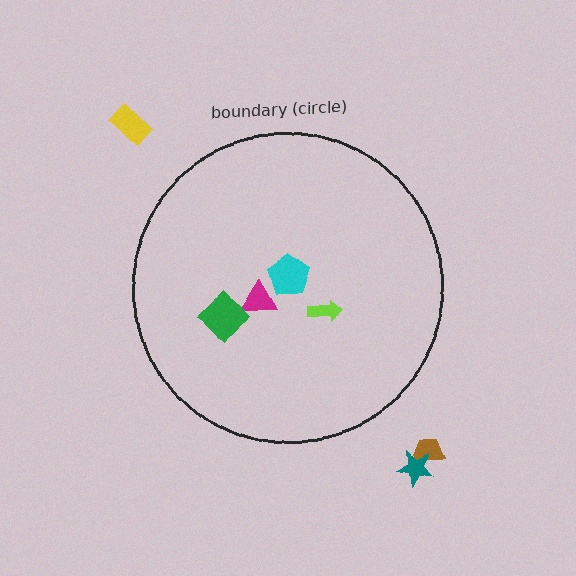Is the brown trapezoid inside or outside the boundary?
Outside.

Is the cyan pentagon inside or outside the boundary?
Inside.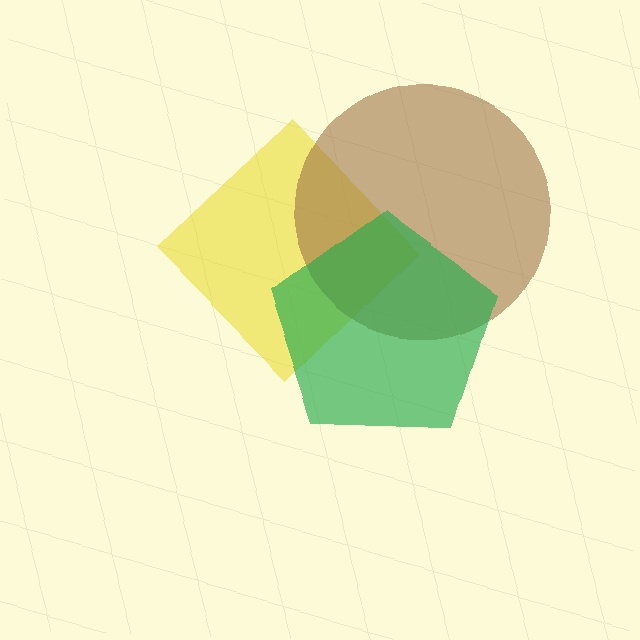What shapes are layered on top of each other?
The layered shapes are: a yellow diamond, a brown circle, a green pentagon.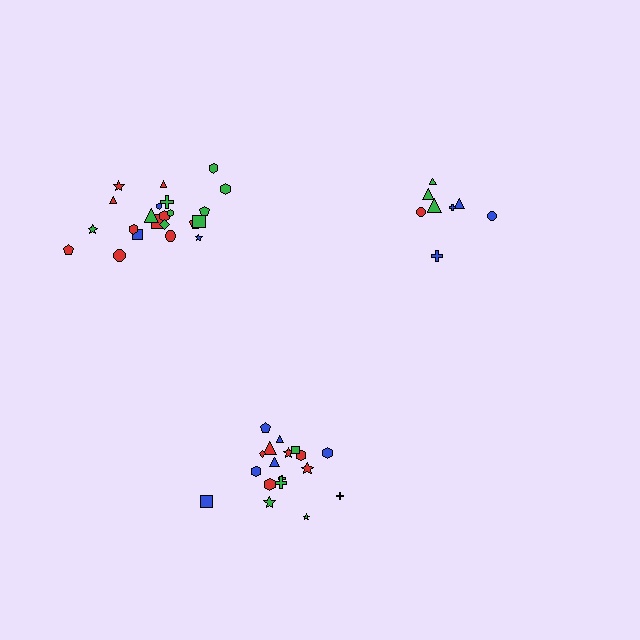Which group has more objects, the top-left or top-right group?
The top-left group.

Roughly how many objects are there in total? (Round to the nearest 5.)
Roughly 50 objects in total.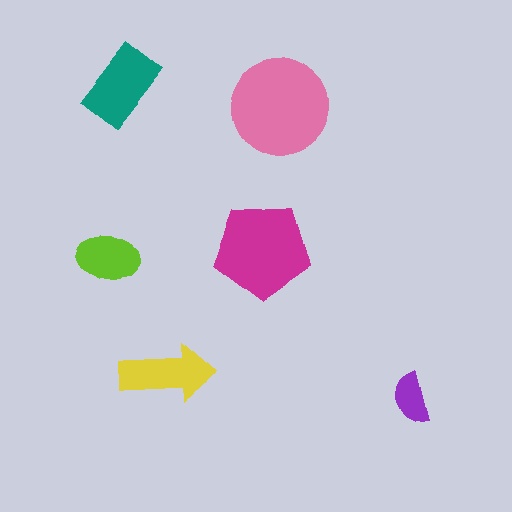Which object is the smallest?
The purple semicircle.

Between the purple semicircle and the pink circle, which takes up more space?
The pink circle.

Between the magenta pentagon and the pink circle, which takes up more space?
The pink circle.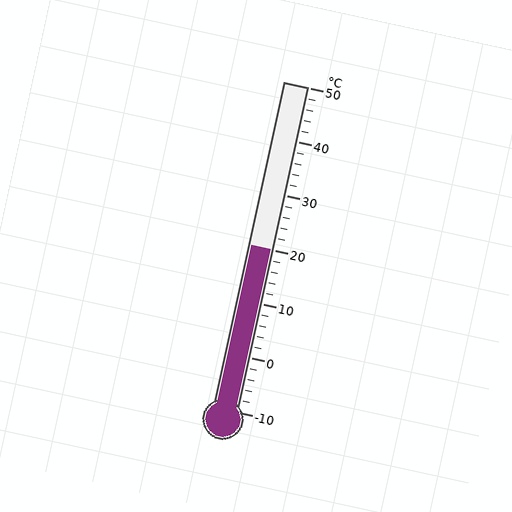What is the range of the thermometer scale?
The thermometer scale ranges from -10°C to 50°C.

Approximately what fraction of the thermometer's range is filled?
The thermometer is filled to approximately 50% of its range.